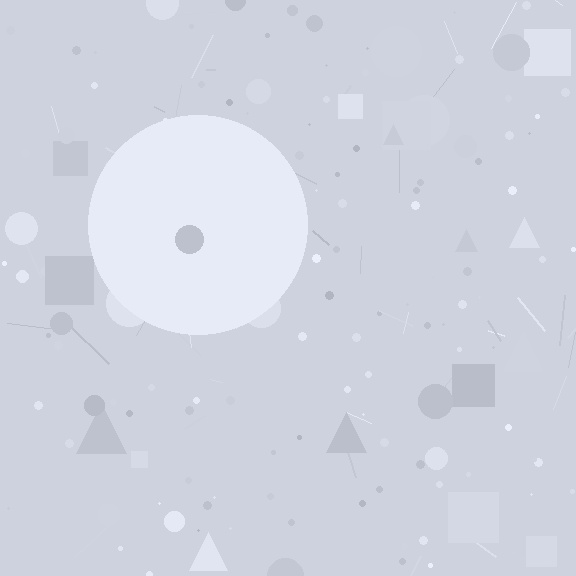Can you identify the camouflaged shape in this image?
The camouflaged shape is a circle.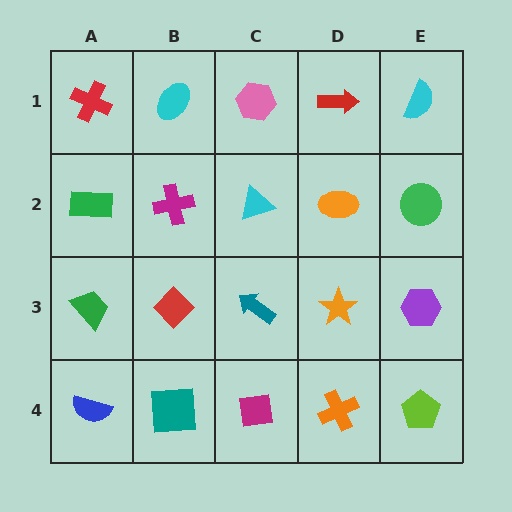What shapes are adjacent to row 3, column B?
A magenta cross (row 2, column B), a teal square (row 4, column B), a green trapezoid (row 3, column A), a teal arrow (row 3, column C).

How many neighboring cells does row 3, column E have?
3.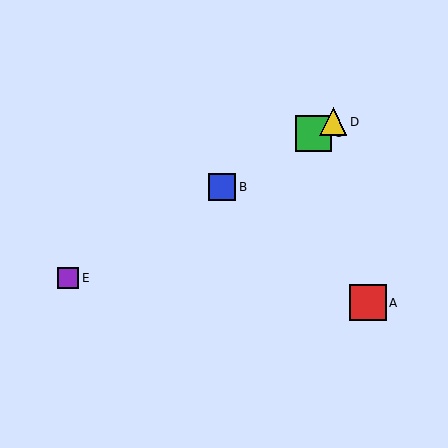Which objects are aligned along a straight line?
Objects B, C, D, E are aligned along a straight line.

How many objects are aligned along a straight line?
4 objects (B, C, D, E) are aligned along a straight line.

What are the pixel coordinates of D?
Object D is at (333, 122).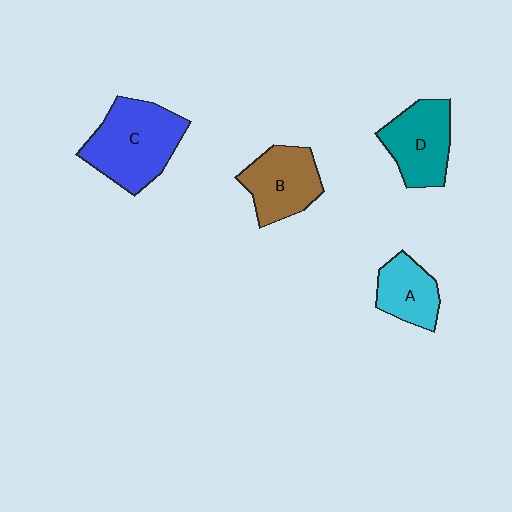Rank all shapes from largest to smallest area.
From largest to smallest: C (blue), D (teal), B (brown), A (cyan).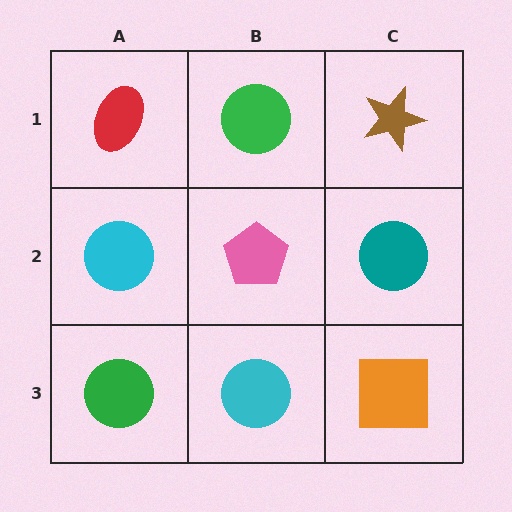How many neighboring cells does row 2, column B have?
4.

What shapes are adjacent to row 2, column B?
A green circle (row 1, column B), a cyan circle (row 3, column B), a cyan circle (row 2, column A), a teal circle (row 2, column C).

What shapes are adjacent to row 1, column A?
A cyan circle (row 2, column A), a green circle (row 1, column B).